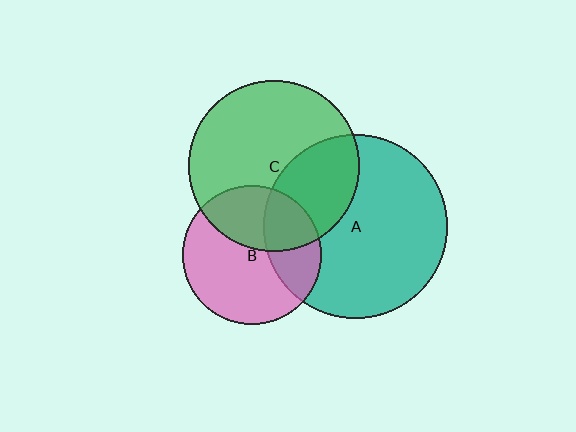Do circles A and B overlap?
Yes.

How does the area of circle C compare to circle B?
Approximately 1.5 times.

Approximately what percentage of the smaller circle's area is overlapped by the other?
Approximately 30%.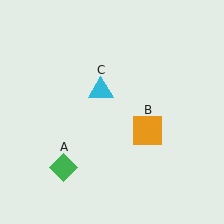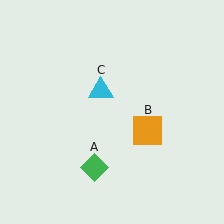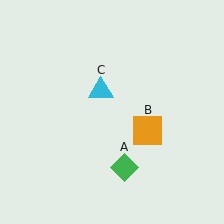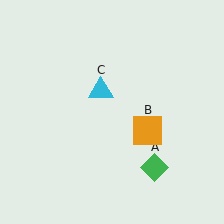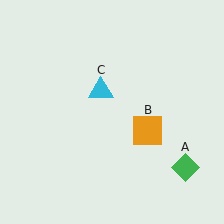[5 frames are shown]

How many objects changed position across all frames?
1 object changed position: green diamond (object A).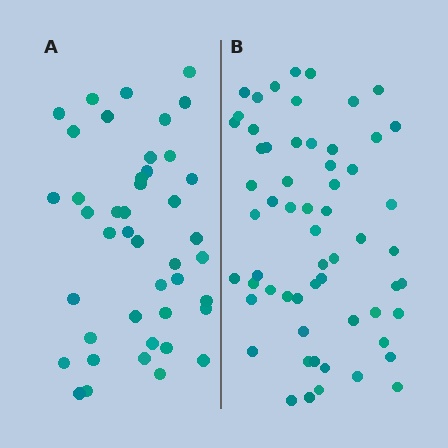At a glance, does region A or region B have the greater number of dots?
Region B (the right region) has more dots.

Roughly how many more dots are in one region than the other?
Region B has approximately 15 more dots than region A.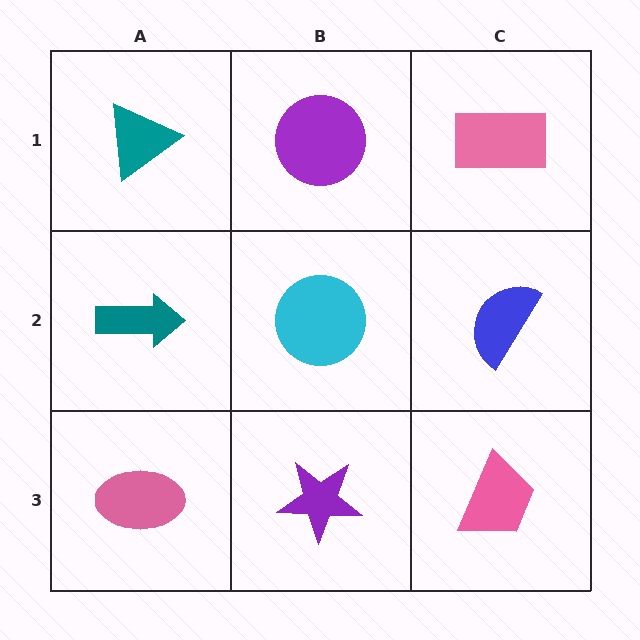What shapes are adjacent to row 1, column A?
A teal arrow (row 2, column A), a purple circle (row 1, column B).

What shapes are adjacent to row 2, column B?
A purple circle (row 1, column B), a purple star (row 3, column B), a teal arrow (row 2, column A), a blue semicircle (row 2, column C).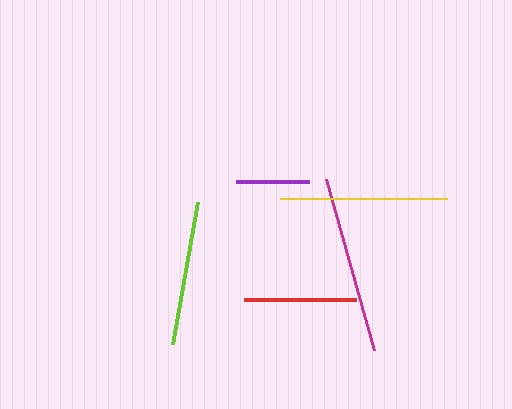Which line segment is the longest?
The magenta line is the longest at approximately 178 pixels.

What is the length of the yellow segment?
The yellow segment is approximately 167 pixels long.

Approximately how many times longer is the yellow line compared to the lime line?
The yellow line is approximately 1.2 times the length of the lime line.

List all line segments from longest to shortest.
From longest to shortest: magenta, yellow, lime, red, purple.